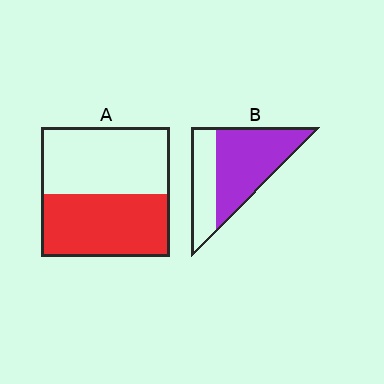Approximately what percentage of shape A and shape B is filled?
A is approximately 50% and B is approximately 65%.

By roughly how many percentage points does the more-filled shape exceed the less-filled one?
By roughly 15 percentage points (B over A).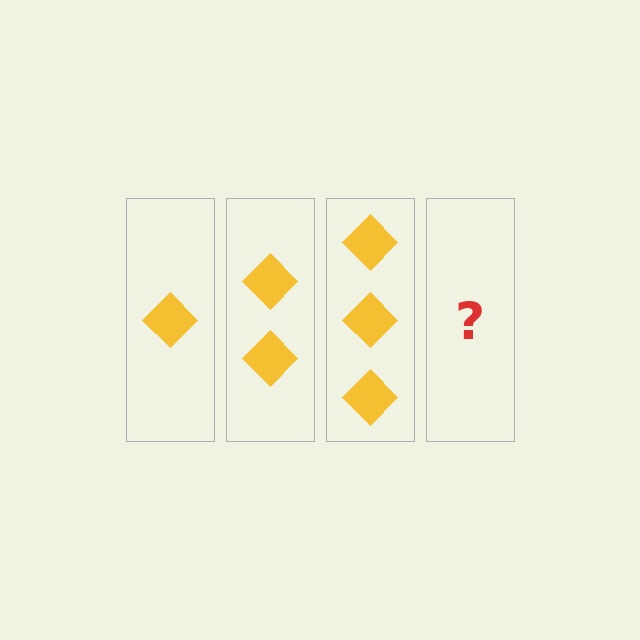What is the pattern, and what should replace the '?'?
The pattern is that each step adds one more diamond. The '?' should be 4 diamonds.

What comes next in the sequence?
The next element should be 4 diamonds.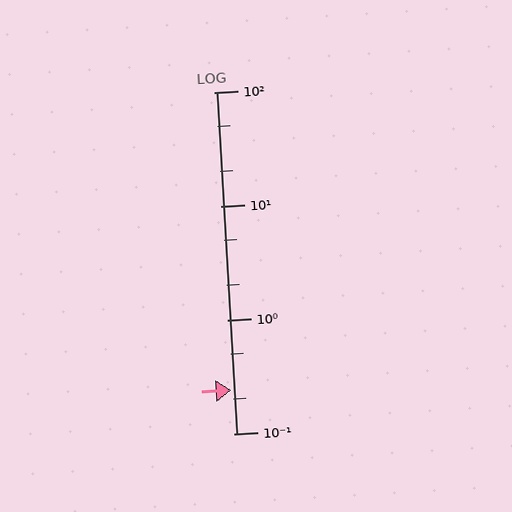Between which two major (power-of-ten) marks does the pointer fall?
The pointer is between 0.1 and 1.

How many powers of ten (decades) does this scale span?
The scale spans 3 decades, from 0.1 to 100.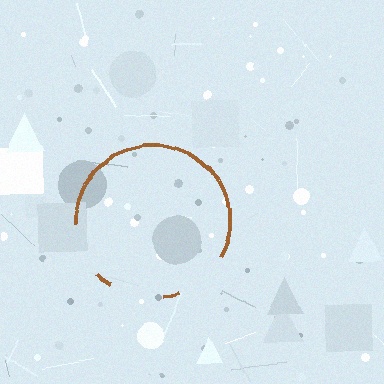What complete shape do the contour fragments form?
The contour fragments form a circle.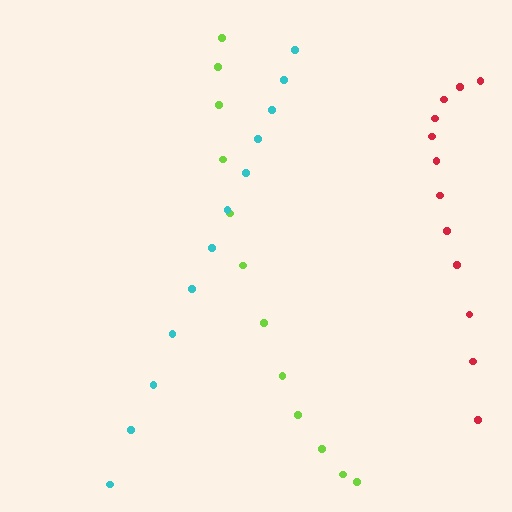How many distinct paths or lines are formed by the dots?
There are 3 distinct paths.